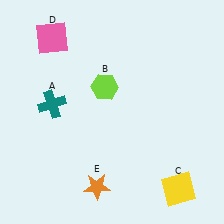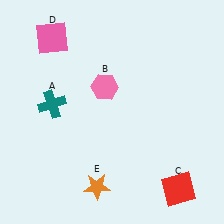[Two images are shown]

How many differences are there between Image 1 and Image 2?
There are 2 differences between the two images.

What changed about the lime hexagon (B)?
In Image 1, B is lime. In Image 2, it changed to pink.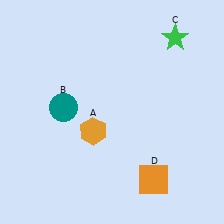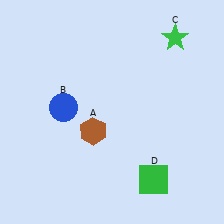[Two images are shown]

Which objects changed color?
A changed from orange to brown. B changed from teal to blue. D changed from orange to green.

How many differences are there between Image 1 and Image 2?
There are 3 differences between the two images.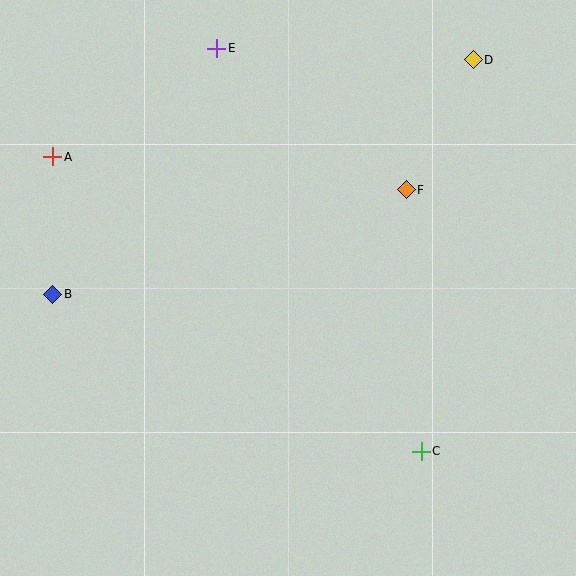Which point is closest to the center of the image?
Point F at (406, 190) is closest to the center.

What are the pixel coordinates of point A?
Point A is at (53, 157).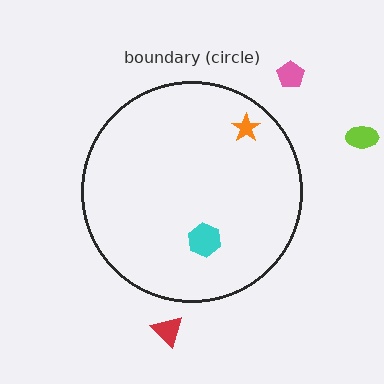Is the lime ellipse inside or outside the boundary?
Outside.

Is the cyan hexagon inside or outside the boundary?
Inside.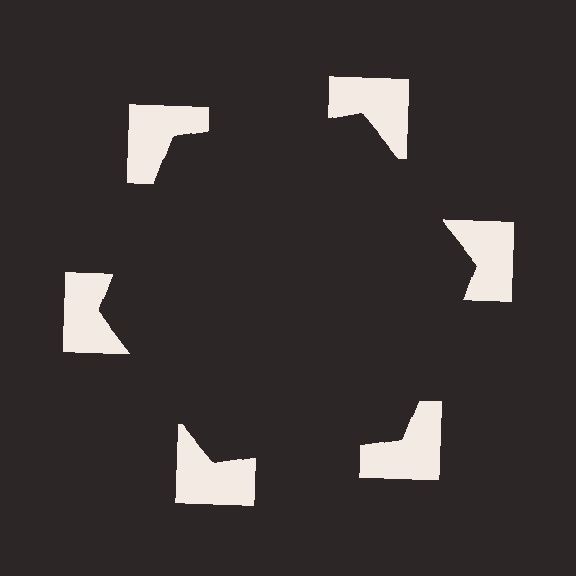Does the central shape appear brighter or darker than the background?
It typically appears slightly darker than the background, even though no actual brightness change is drawn.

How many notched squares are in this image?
There are 6 — one at each vertex of the illusory hexagon.